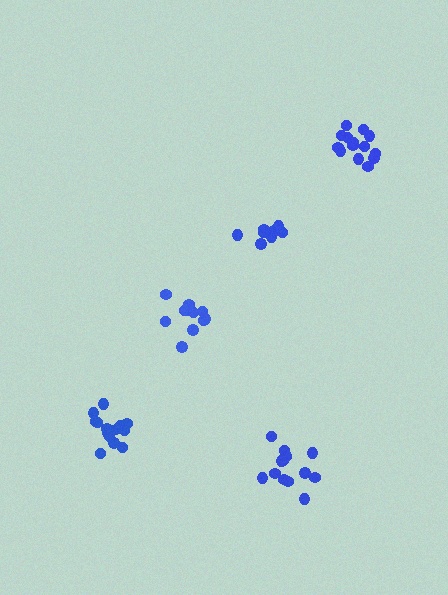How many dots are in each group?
Group 1: 11 dots, Group 2: 14 dots, Group 3: 14 dots, Group 4: 9 dots, Group 5: 14 dots (62 total).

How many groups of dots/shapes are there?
There are 5 groups.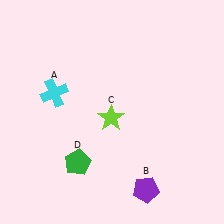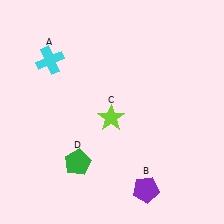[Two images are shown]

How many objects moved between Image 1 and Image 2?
1 object moved between the two images.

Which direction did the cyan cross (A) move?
The cyan cross (A) moved up.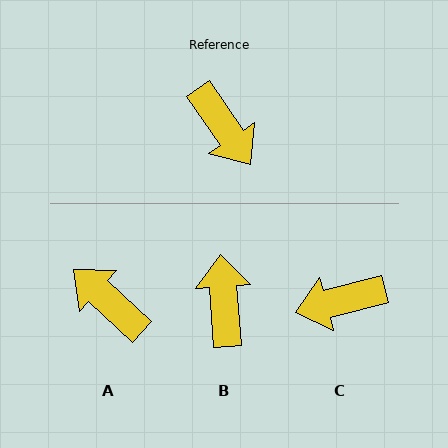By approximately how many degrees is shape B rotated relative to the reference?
Approximately 150 degrees counter-clockwise.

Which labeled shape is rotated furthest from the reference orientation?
A, about 167 degrees away.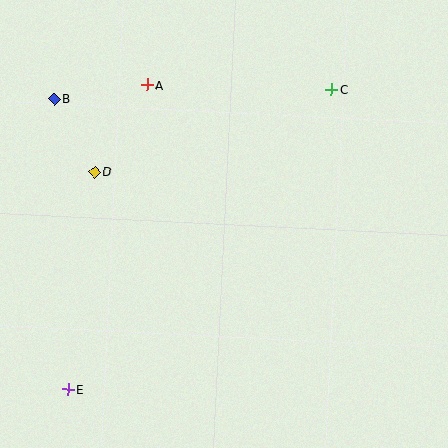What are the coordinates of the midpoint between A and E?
The midpoint between A and E is at (107, 237).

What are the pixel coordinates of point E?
Point E is at (68, 389).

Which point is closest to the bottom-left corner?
Point E is closest to the bottom-left corner.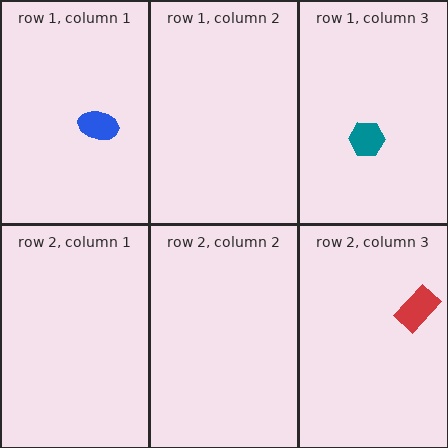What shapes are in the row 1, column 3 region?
The teal hexagon.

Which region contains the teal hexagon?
The row 1, column 3 region.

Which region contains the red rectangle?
The row 2, column 3 region.